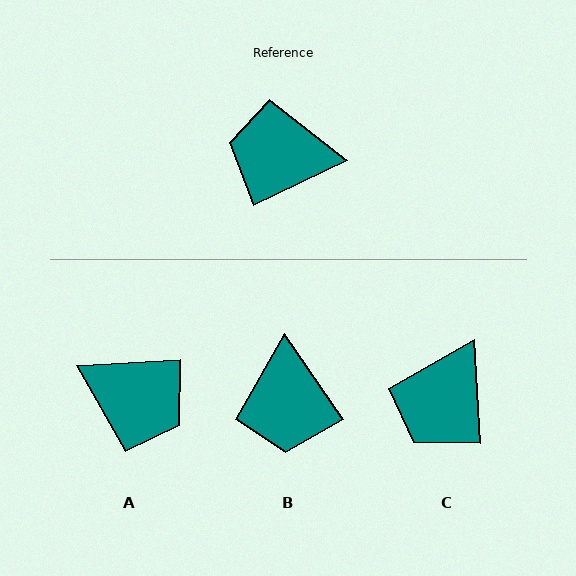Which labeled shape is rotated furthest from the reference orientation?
A, about 158 degrees away.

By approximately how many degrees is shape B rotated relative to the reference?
Approximately 99 degrees counter-clockwise.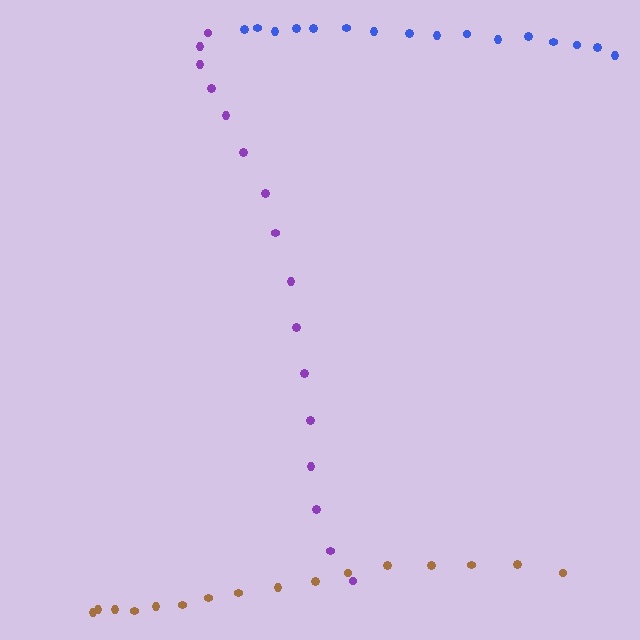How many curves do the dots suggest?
There are 3 distinct paths.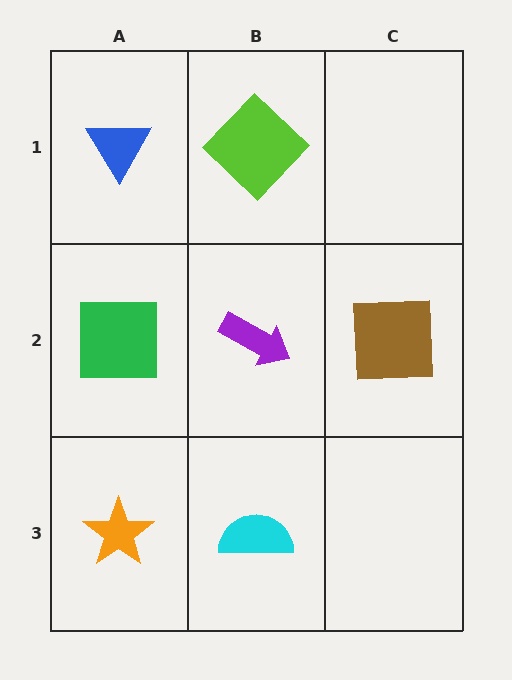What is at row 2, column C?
A brown square.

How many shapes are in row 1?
2 shapes.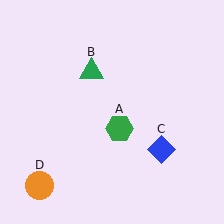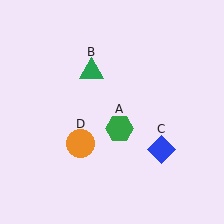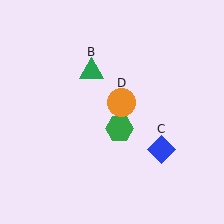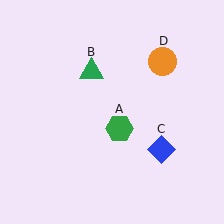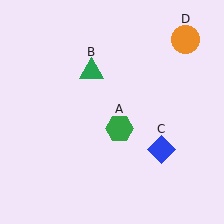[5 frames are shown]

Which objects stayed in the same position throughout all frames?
Green hexagon (object A) and green triangle (object B) and blue diamond (object C) remained stationary.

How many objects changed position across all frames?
1 object changed position: orange circle (object D).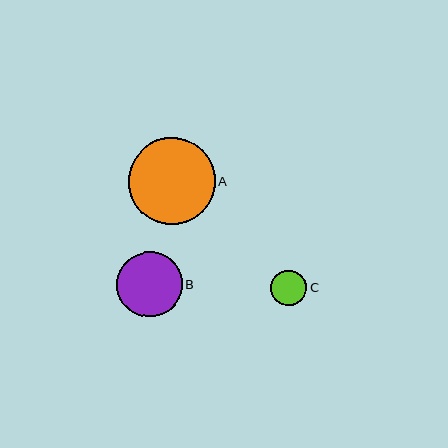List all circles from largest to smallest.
From largest to smallest: A, B, C.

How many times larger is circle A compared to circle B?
Circle A is approximately 1.3 times the size of circle B.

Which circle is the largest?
Circle A is the largest with a size of approximately 87 pixels.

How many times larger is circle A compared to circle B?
Circle A is approximately 1.3 times the size of circle B.